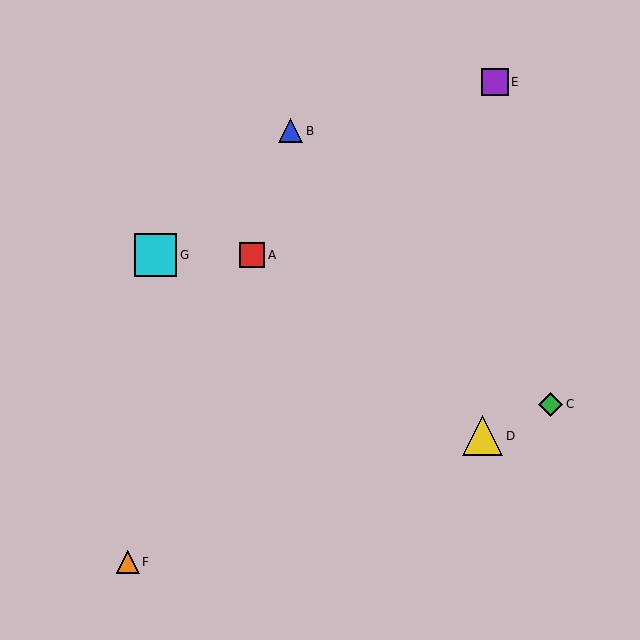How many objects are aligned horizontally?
2 objects (A, G) are aligned horizontally.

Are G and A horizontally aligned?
Yes, both are at y≈255.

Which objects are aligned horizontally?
Objects A, G are aligned horizontally.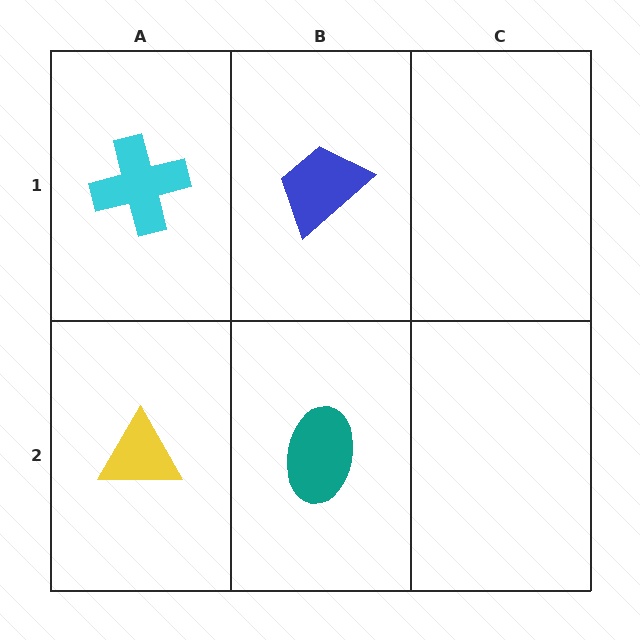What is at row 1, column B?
A blue trapezoid.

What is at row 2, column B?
A teal ellipse.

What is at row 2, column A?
A yellow triangle.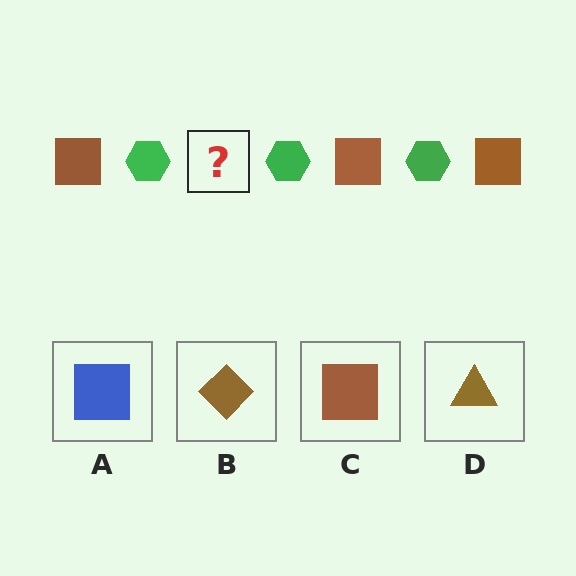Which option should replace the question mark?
Option C.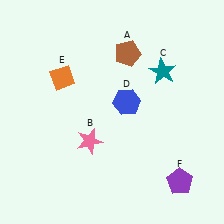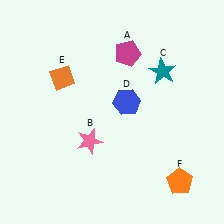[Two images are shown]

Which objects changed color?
A changed from brown to magenta. F changed from purple to orange.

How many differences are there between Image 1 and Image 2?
There are 2 differences between the two images.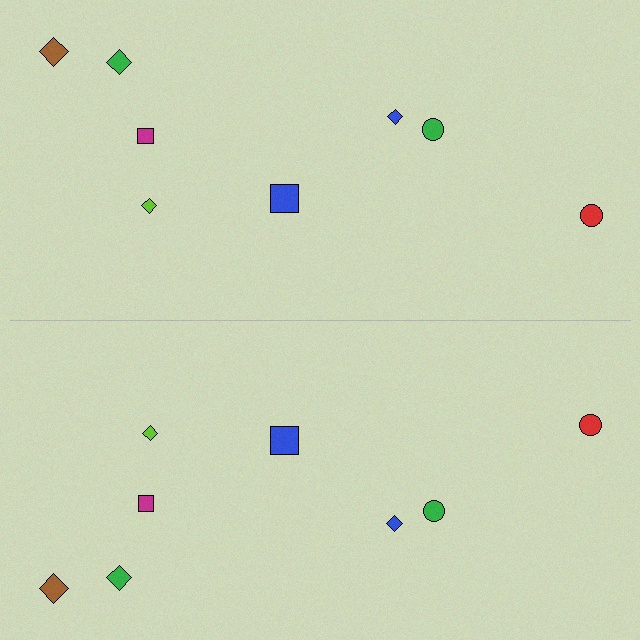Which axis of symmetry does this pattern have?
The pattern has a horizontal axis of symmetry running through the center of the image.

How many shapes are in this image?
There are 16 shapes in this image.